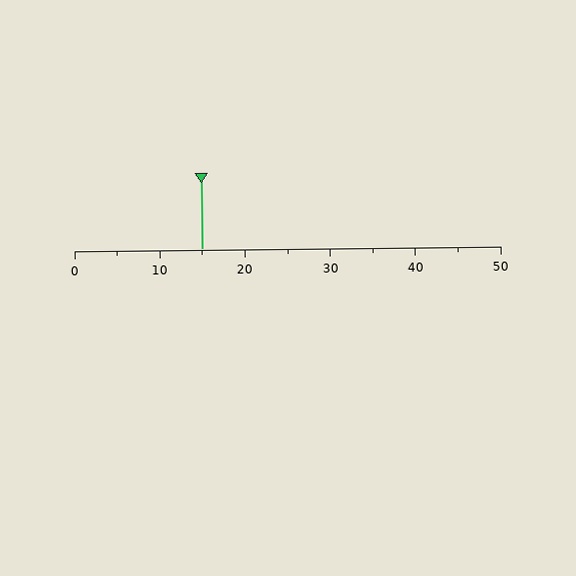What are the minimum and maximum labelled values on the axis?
The axis runs from 0 to 50.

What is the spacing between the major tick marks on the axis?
The major ticks are spaced 10 apart.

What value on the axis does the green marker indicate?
The marker indicates approximately 15.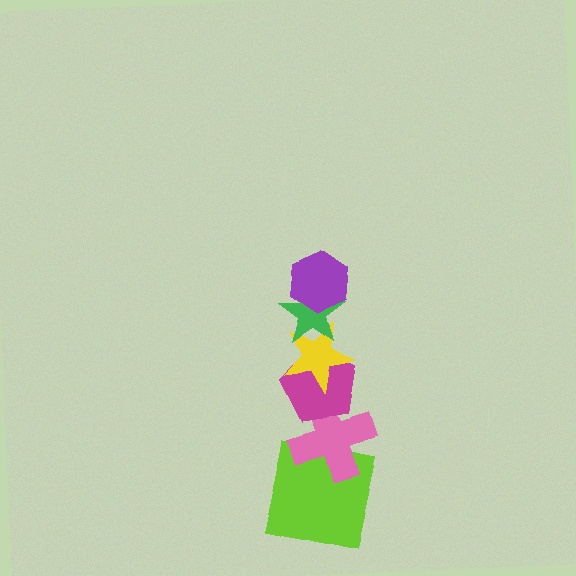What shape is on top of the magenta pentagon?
The yellow star is on top of the magenta pentagon.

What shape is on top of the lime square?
The pink cross is on top of the lime square.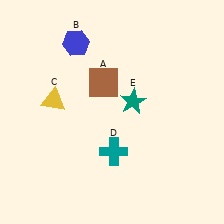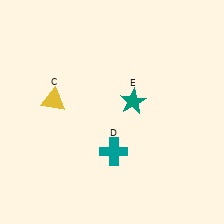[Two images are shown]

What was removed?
The brown square (A), the blue hexagon (B) were removed in Image 2.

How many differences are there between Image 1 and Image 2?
There are 2 differences between the two images.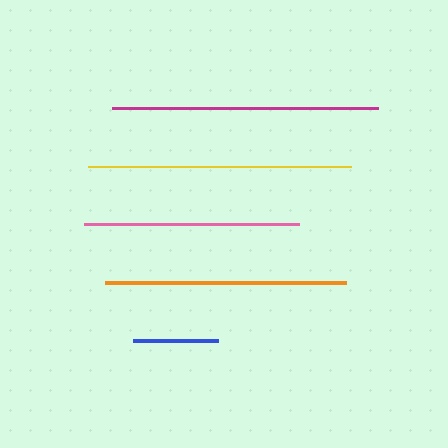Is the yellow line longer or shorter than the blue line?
The yellow line is longer than the blue line.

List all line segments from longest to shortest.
From longest to shortest: magenta, yellow, orange, pink, blue.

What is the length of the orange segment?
The orange segment is approximately 241 pixels long.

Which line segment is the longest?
The magenta line is the longest at approximately 266 pixels.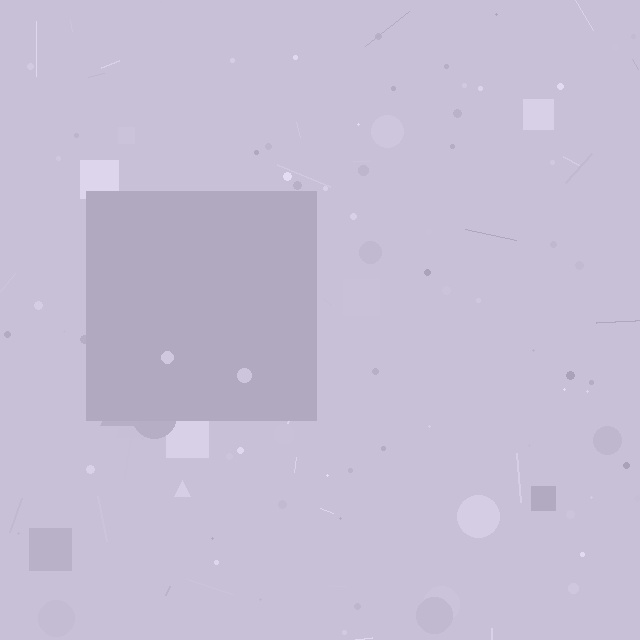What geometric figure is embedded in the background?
A square is embedded in the background.